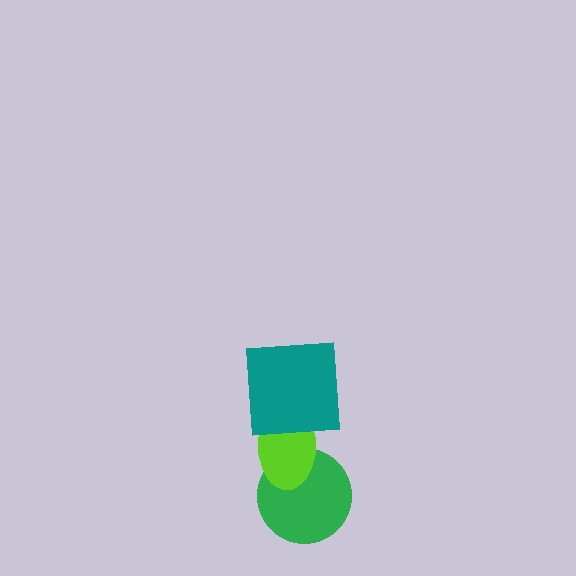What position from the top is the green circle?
The green circle is 3rd from the top.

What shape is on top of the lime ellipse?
The teal square is on top of the lime ellipse.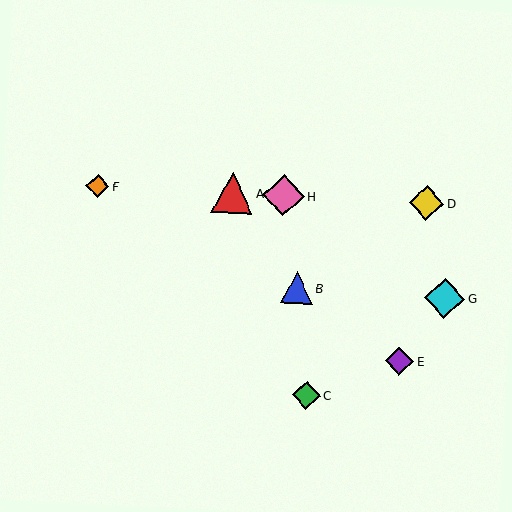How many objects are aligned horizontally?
4 objects (A, D, F, H) are aligned horizontally.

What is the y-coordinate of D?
Object D is at y≈203.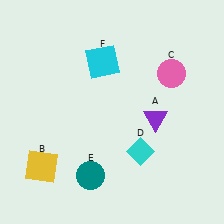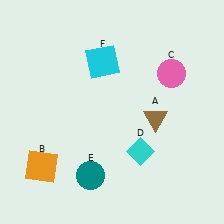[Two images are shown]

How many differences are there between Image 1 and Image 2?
There are 2 differences between the two images.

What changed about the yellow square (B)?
In Image 1, B is yellow. In Image 2, it changed to orange.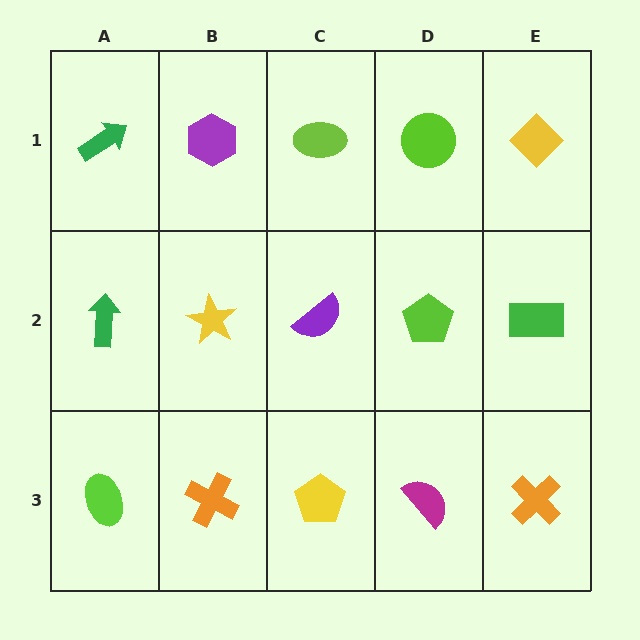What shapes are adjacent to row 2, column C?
A lime ellipse (row 1, column C), a yellow pentagon (row 3, column C), a yellow star (row 2, column B), a lime pentagon (row 2, column D).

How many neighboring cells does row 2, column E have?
3.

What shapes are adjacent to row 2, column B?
A purple hexagon (row 1, column B), an orange cross (row 3, column B), a green arrow (row 2, column A), a purple semicircle (row 2, column C).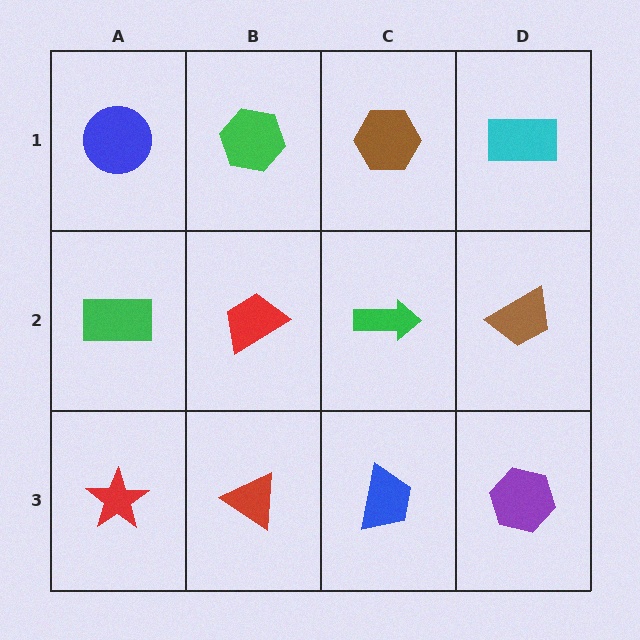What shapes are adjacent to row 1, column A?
A green rectangle (row 2, column A), a green hexagon (row 1, column B).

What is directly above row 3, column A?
A green rectangle.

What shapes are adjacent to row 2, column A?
A blue circle (row 1, column A), a red star (row 3, column A), a red trapezoid (row 2, column B).